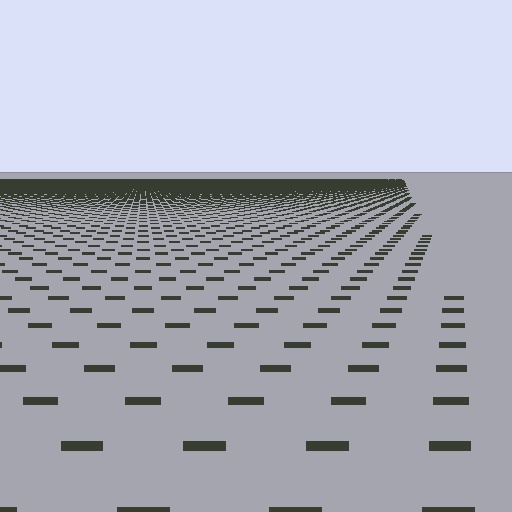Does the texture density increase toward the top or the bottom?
Density increases toward the top.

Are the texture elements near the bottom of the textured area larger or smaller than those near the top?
Larger. Near the bottom, elements are closer to the viewer and appear at a bigger on-screen size.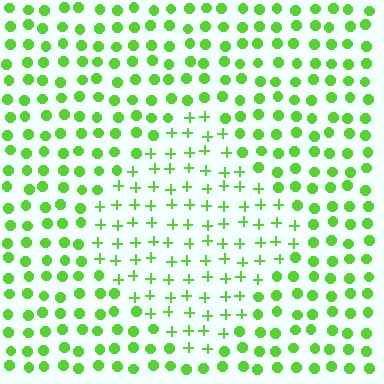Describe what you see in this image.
The image is filled with small lime elements arranged in a uniform grid. A diamond-shaped region contains plus signs, while the surrounding area contains circles. The boundary is defined purely by the change in element shape.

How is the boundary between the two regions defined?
The boundary is defined by a change in element shape: plus signs inside vs. circles outside. All elements share the same color and spacing.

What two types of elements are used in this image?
The image uses plus signs inside the diamond region and circles outside it.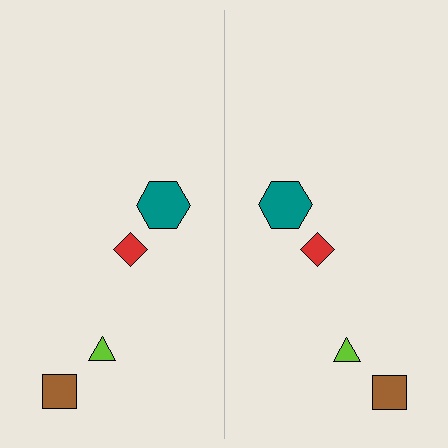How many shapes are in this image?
There are 8 shapes in this image.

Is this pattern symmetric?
Yes, this pattern has bilateral (reflection) symmetry.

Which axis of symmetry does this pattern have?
The pattern has a vertical axis of symmetry running through the center of the image.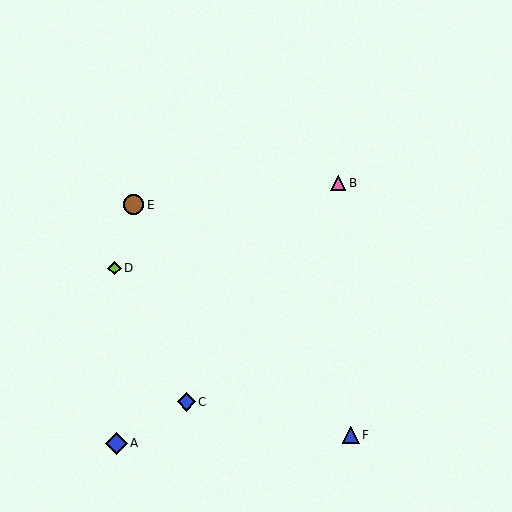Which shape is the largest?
The blue diamond (labeled A) is the largest.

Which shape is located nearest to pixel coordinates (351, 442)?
The blue triangle (labeled F) at (351, 435) is nearest to that location.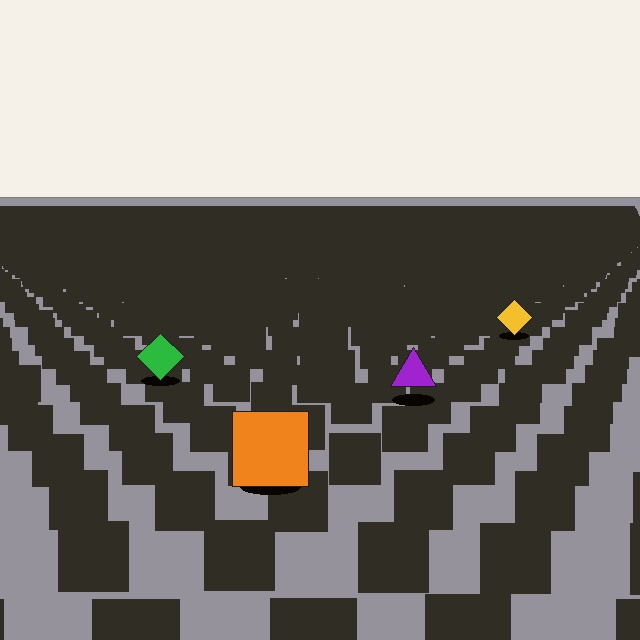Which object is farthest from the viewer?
The yellow diamond is farthest from the viewer. It appears smaller and the ground texture around it is denser.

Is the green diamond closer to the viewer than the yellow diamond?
Yes. The green diamond is closer — you can tell from the texture gradient: the ground texture is coarser near it.